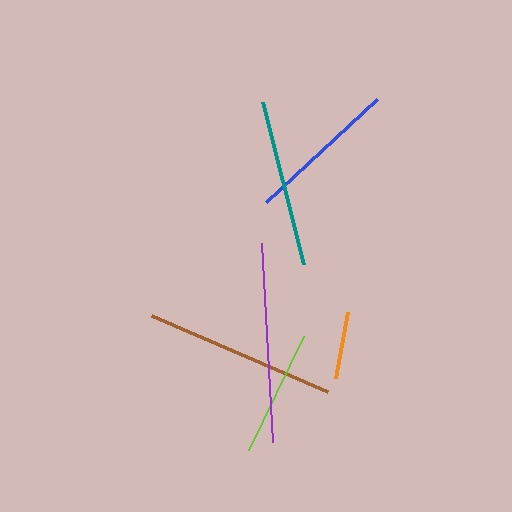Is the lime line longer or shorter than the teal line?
The teal line is longer than the lime line.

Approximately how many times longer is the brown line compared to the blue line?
The brown line is approximately 1.3 times the length of the blue line.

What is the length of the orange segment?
The orange segment is approximately 67 pixels long.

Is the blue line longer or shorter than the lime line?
The blue line is longer than the lime line.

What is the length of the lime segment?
The lime segment is approximately 126 pixels long.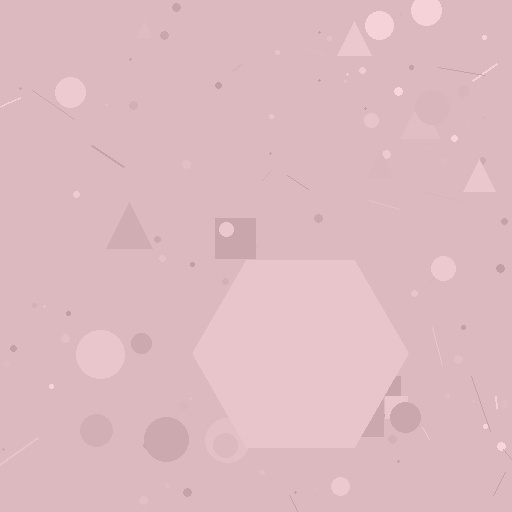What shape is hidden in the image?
A hexagon is hidden in the image.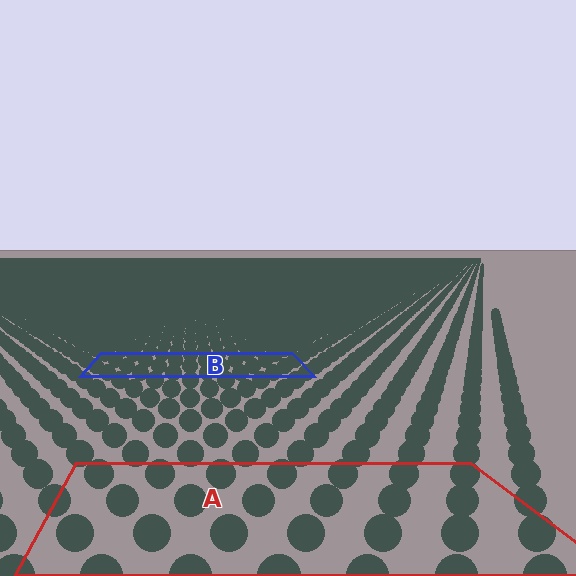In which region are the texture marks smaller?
The texture marks are smaller in region B, because it is farther away.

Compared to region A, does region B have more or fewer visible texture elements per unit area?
Region B has more texture elements per unit area — they are packed more densely because it is farther away.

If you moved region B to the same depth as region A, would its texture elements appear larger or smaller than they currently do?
They would appear larger. At a closer depth, the same texture elements are projected at a bigger on-screen size.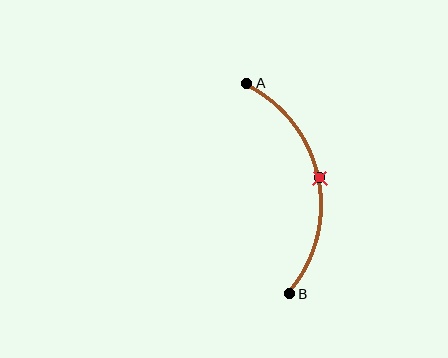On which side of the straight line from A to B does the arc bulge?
The arc bulges to the right of the straight line connecting A and B.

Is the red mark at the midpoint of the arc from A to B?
Yes. The red mark lies on the arc at equal arc-length from both A and B — it is the arc midpoint.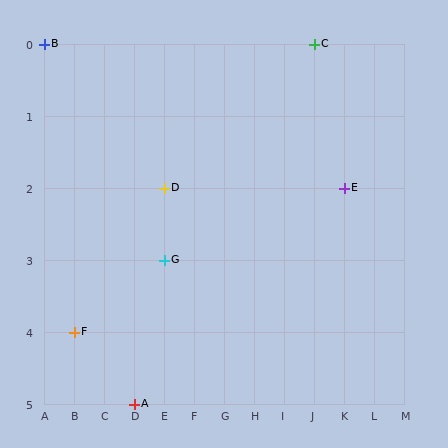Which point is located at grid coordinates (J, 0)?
Point C is at (J, 0).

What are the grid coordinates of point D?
Point D is at grid coordinates (E, 2).